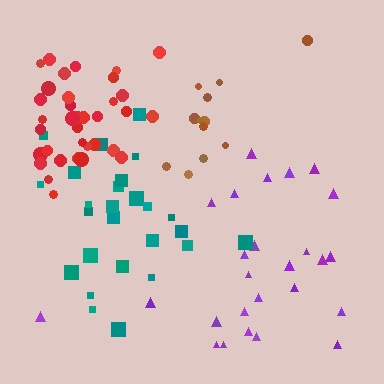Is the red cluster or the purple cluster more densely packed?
Red.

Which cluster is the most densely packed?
Red.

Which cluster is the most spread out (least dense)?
Purple.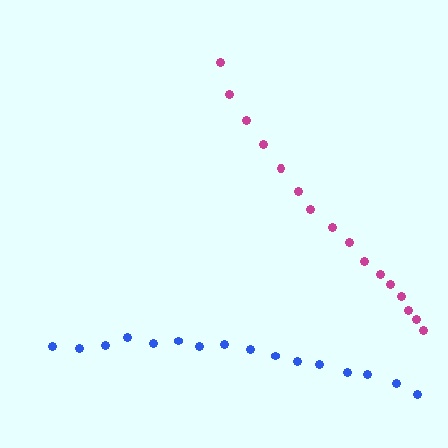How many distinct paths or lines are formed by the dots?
There are 2 distinct paths.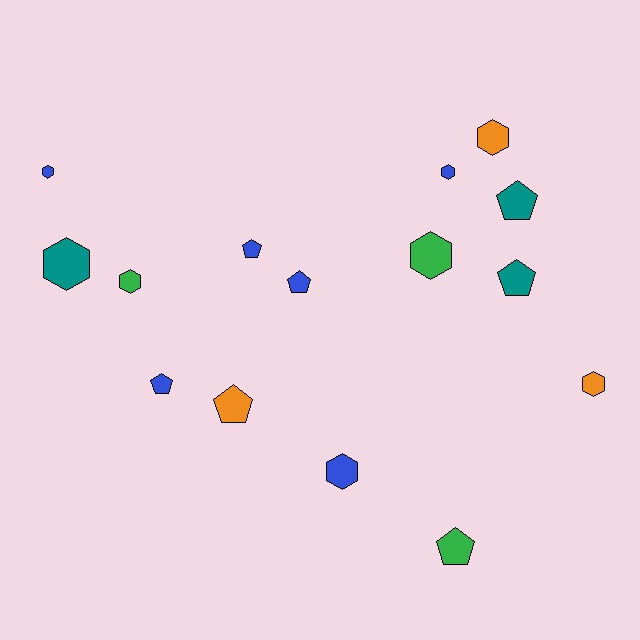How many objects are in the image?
There are 15 objects.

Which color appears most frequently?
Blue, with 6 objects.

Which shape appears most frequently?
Hexagon, with 8 objects.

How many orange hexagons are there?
There are 2 orange hexagons.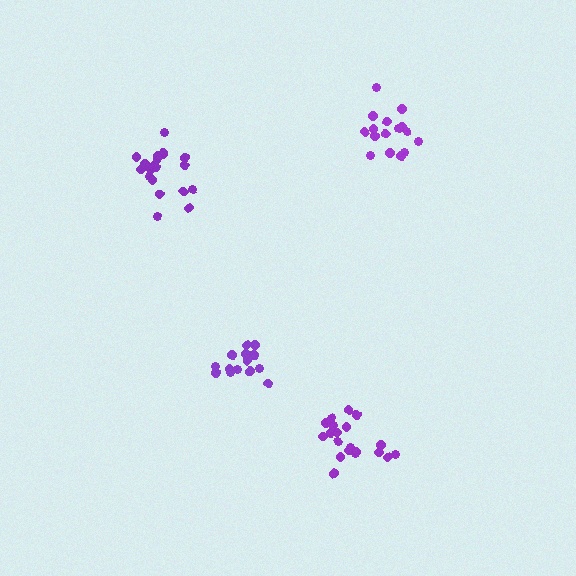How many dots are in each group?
Group 1: 16 dots, Group 2: 20 dots, Group 3: 15 dots, Group 4: 21 dots (72 total).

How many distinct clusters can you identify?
There are 4 distinct clusters.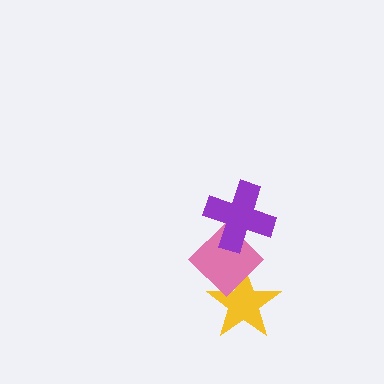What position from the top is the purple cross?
The purple cross is 1st from the top.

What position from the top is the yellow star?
The yellow star is 3rd from the top.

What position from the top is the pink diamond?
The pink diamond is 2nd from the top.